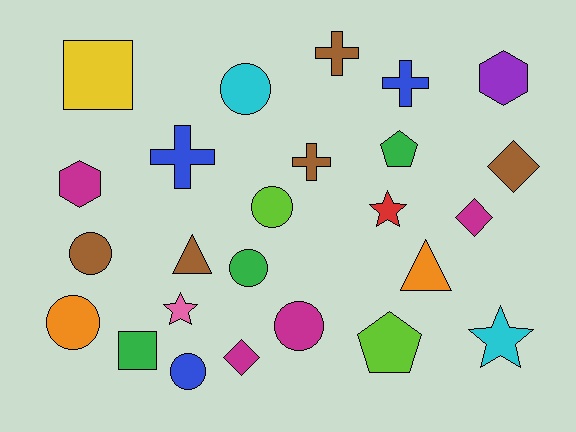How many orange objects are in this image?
There are 2 orange objects.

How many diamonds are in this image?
There are 3 diamonds.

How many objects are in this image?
There are 25 objects.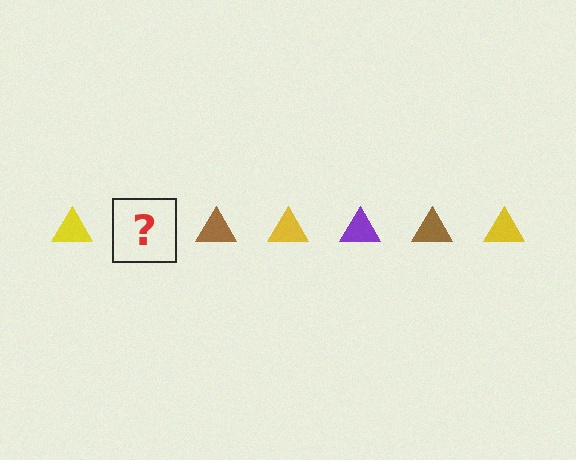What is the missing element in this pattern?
The missing element is a purple triangle.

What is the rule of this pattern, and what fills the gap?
The rule is that the pattern cycles through yellow, purple, brown triangles. The gap should be filled with a purple triangle.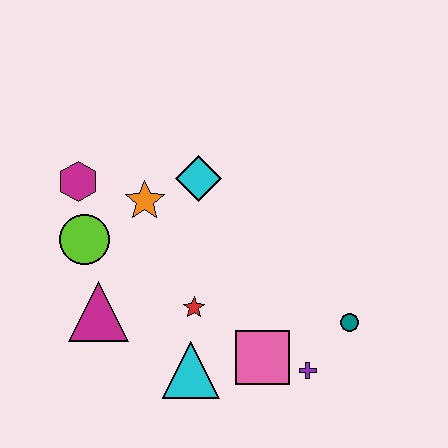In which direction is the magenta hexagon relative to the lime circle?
The magenta hexagon is above the lime circle.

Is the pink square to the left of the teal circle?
Yes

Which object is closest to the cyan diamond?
The orange star is closest to the cyan diamond.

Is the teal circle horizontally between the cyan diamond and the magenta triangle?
No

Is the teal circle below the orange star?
Yes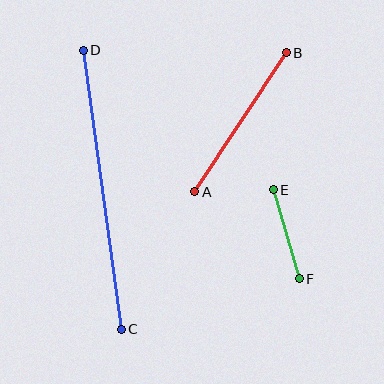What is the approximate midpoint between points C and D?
The midpoint is at approximately (102, 190) pixels.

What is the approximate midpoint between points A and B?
The midpoint is at approximately (240, 122) pixels.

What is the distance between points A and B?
The distance is approximately 167 pixels.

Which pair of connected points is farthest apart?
Points C and D are farthest apart.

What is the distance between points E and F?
The distance is approximately 93 pixels.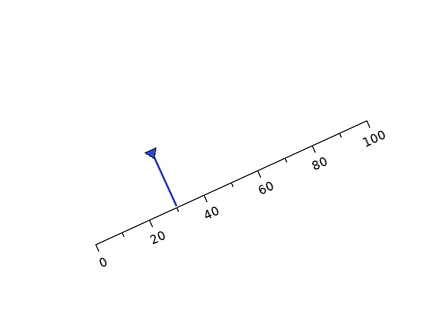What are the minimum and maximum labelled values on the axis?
The axis runs from 0 to 100.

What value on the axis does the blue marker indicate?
The marker indicates approximately 30.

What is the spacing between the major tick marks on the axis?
The major ticks are spaced 20 apart.